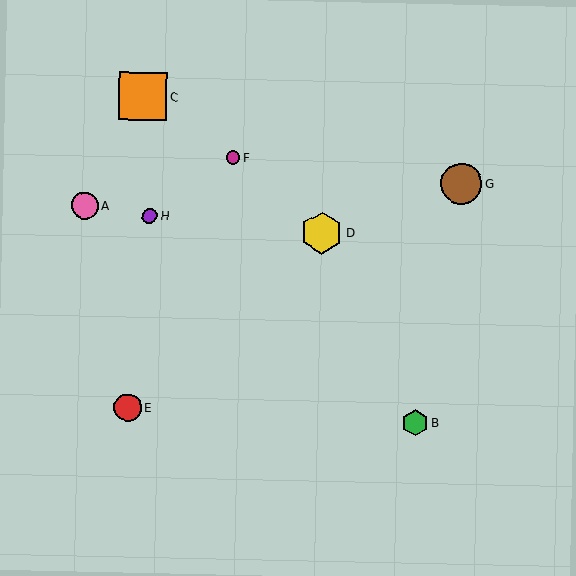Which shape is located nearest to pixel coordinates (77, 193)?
The pink circle (labeled A) at (84, 205) is nearest to that location.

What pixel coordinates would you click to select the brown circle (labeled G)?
Click at (461, 183) to select the brown circle G.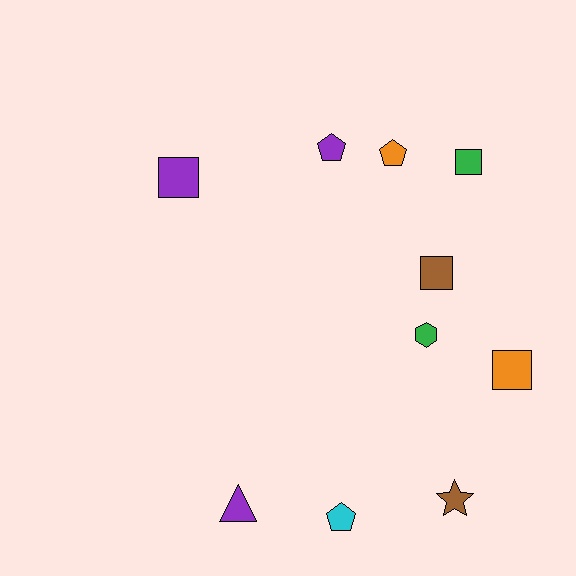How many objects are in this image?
There are 10 objects.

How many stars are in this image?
There is 1 star.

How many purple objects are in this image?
There are 3 purple objects.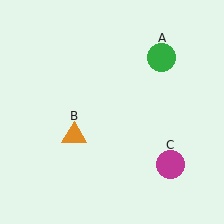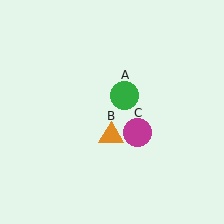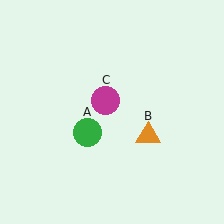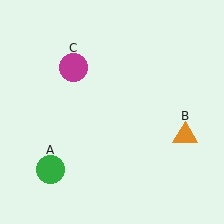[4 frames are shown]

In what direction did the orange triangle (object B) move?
The orange triangle (object B) moved right.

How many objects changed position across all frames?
3 objects changed position: green circle (object A), orange triangle (object B), magenta circle (object C).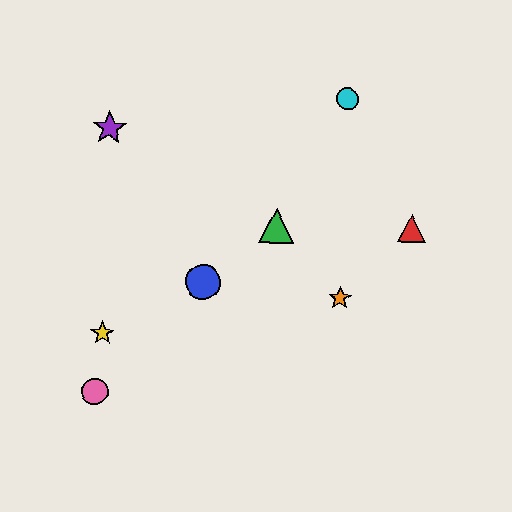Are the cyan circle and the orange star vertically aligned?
Yes, both are at x≈348.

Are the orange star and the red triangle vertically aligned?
No, the orange star is at x≈340 and the red triangle is at x≈411.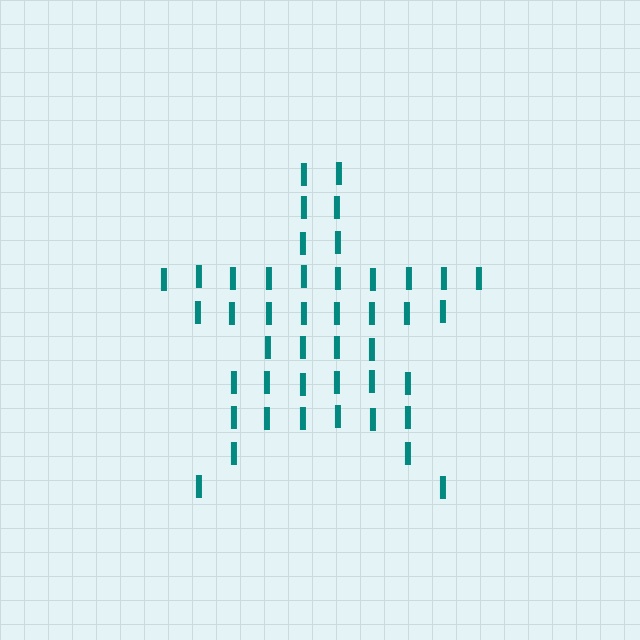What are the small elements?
The small elements are letter I's.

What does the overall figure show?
The overall figure shows a star.